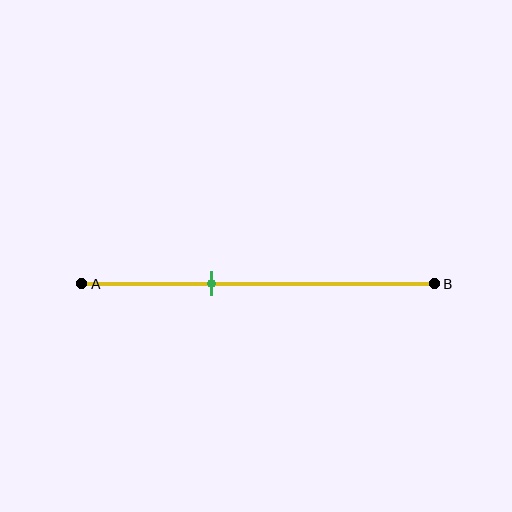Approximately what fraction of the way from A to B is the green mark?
The green mark is approximately 35% of the way from A to B.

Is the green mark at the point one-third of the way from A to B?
No, the mark is at about 35% from A, not at the 33% one-third point.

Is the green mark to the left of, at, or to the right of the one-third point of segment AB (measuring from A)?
The green mark is to the right of the one-third point of segment AB.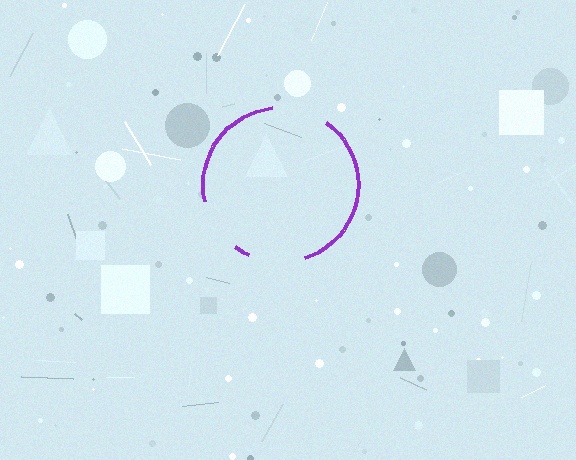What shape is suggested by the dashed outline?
The dashed outline suggests a circle.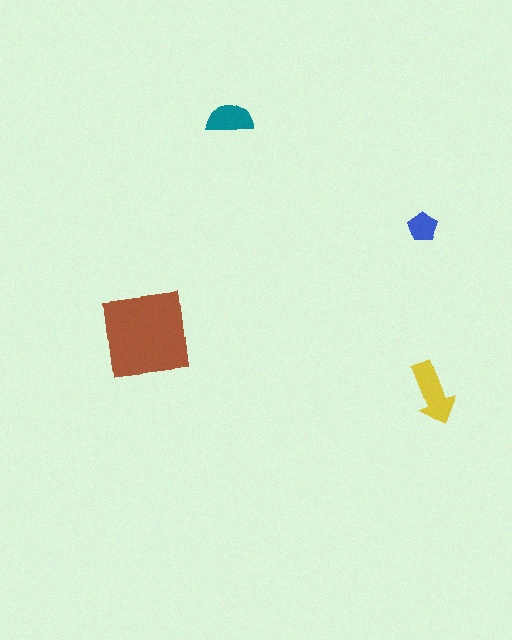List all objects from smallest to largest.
The blue pentagon, the teal semicircle, the yellow arrow, the brown square.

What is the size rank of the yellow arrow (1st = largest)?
2nd.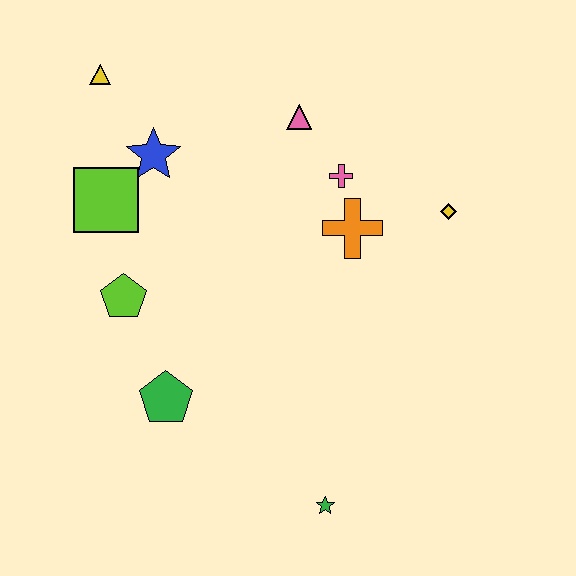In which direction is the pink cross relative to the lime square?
The pink cross is to the right of the lime square.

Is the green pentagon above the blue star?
No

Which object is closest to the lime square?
The blue star is closest to the lime square.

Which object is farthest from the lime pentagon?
The yellow diamond is farthest from the lime pentagon.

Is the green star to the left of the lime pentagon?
No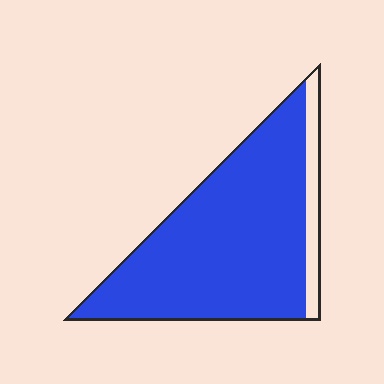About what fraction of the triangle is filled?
About seven eighths (7/8).